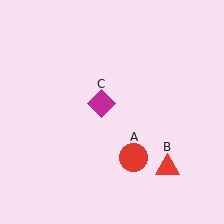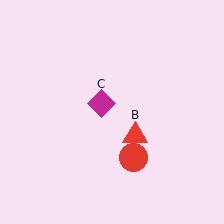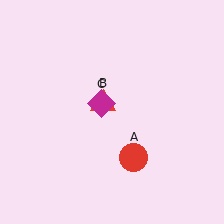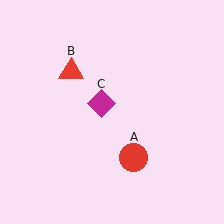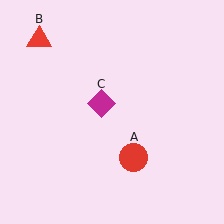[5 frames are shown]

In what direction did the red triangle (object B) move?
The red triangle (object B) moved up and to the left.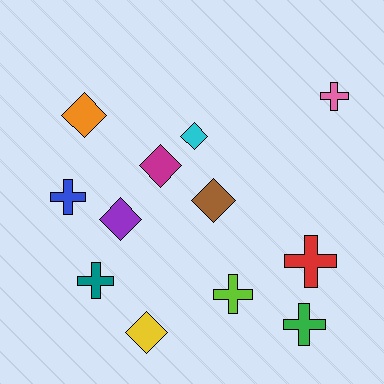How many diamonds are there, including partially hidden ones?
There are 6 diamonds.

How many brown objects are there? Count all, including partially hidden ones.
There is 1 brown object.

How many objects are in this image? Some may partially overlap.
There are 12 objects.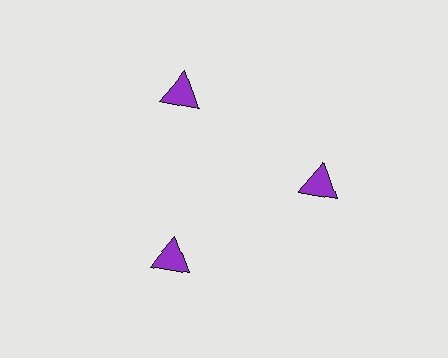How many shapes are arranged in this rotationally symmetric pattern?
There are 3 shapes, arranged in 3 groups of 1.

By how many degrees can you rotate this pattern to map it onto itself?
The pattern maps onto itself every 120 degrees of rotation.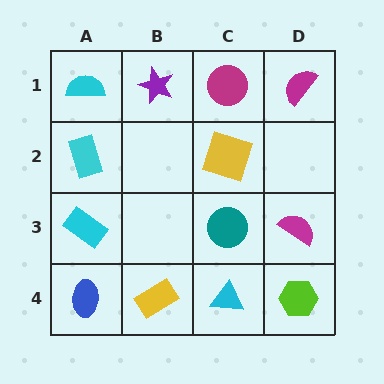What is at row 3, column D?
A magenta semicircle.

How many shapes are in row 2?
2 shapes.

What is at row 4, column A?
A blue ellipse.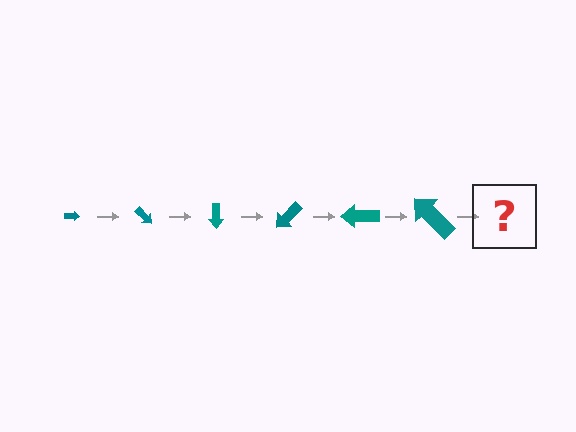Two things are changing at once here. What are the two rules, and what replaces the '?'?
The two rules are that the arrow grows larger each step and it rotates 45 degrees each step. The '?' should be an arrow, larger than the previous one and rotated 270 degrees from the start.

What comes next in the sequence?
The next element should be an arrow, larger than the previous one and rotated 270 degrees from the start.